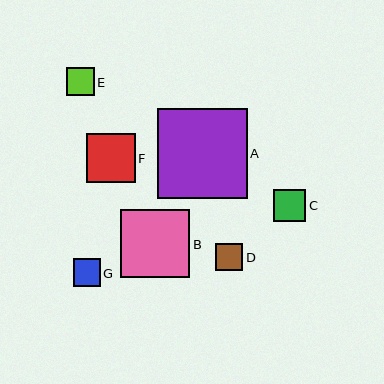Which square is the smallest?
Square D is the smallest with a size of approximately 27 pixels.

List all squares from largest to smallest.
From largest to smallest: A, B, F, C, E, G, D.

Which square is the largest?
Square A is the largest with a size of approximately 90 pixels.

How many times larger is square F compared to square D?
Square F is approximately 1.8 times the size of square D.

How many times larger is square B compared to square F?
Square B is approximately 1.4 times the size of square F.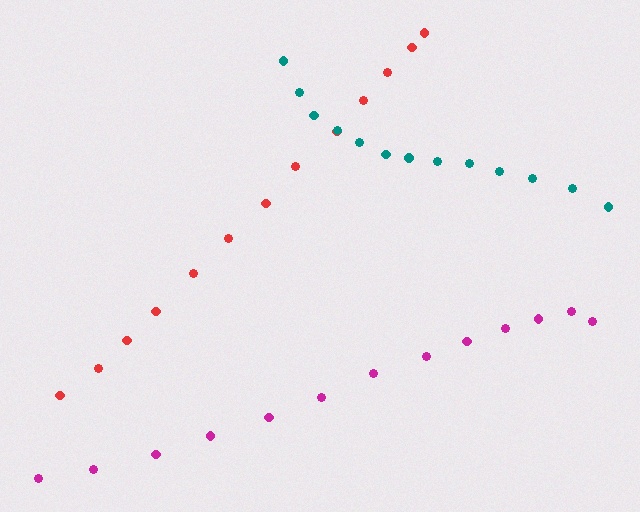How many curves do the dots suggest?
There are 3 distinct paths.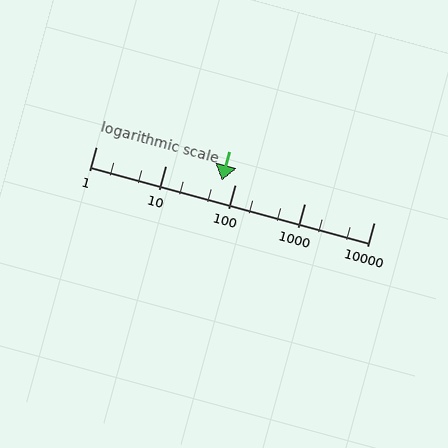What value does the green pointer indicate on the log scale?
The pointer indicates approximately 65.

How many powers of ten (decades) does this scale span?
The scale spans 4 decades, from 1 to 10000.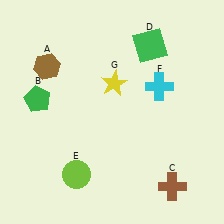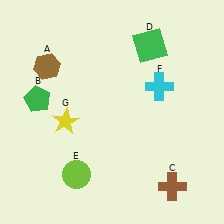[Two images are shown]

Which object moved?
The yellow star (G) moved left.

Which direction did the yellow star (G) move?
The yellow star (G) moved left.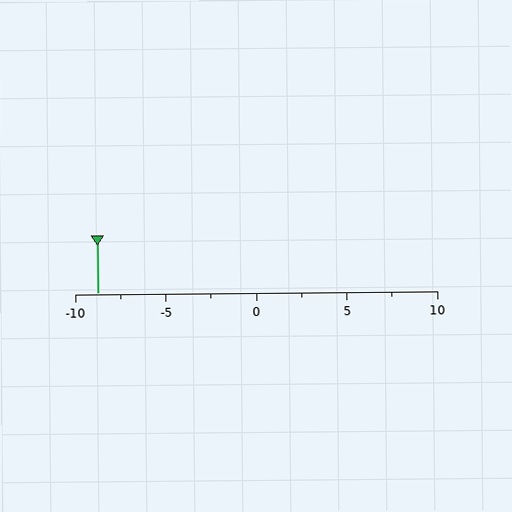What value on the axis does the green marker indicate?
The marker indicates approximately -8.8.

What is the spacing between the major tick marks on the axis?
The major ticks are spaced 5 apart.